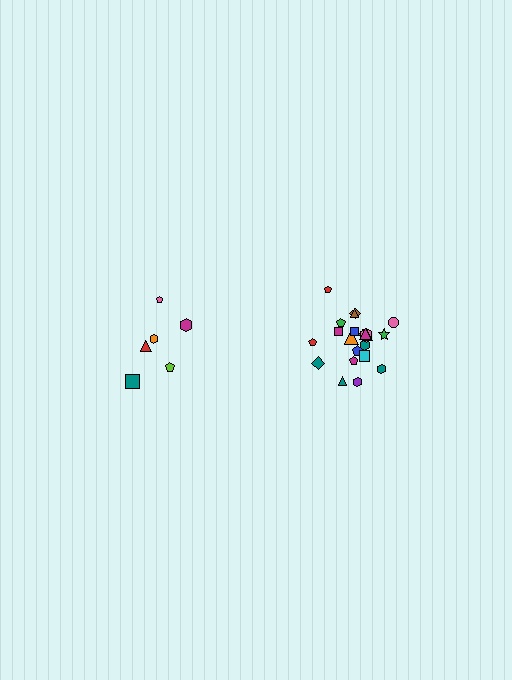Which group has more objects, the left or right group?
The right group.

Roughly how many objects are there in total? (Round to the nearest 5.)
Roughly 30 objects in total.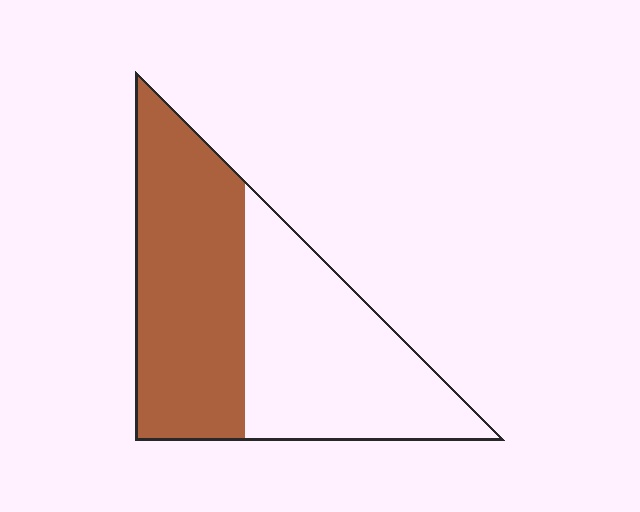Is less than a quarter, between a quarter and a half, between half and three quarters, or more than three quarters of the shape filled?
Between half and three quarters.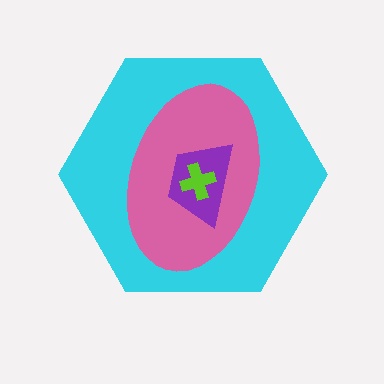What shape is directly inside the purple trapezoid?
The lime cross.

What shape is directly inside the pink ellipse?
The purple trapezoid.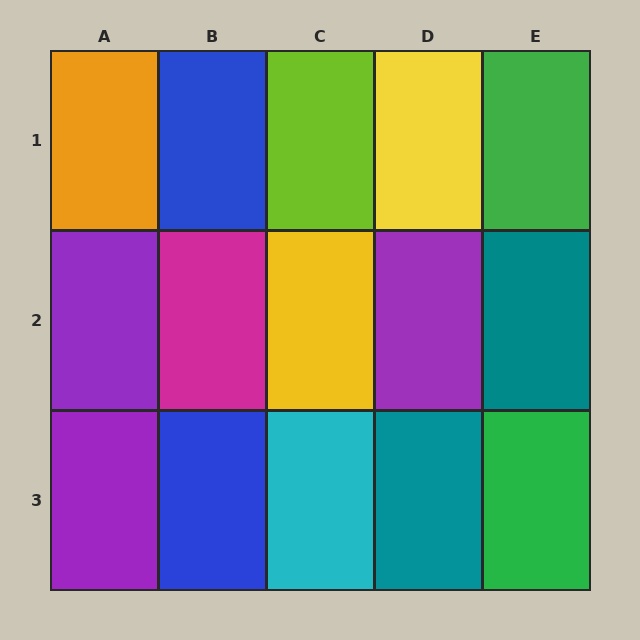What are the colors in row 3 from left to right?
Purple, blue, cyan, teal, green.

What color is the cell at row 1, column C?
Lime.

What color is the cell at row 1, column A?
Orange.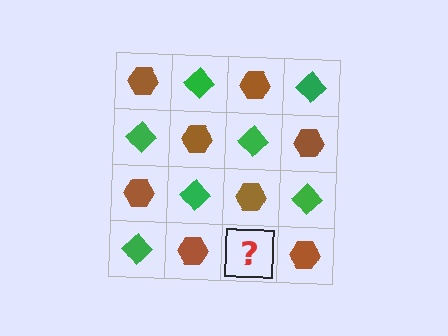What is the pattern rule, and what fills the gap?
The rule is that it alternates brown hexagon and green diamond in a checkerboard pattern. The gap should be filled with a green diamond.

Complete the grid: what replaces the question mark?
The question mark should be replaced with a green diamond.